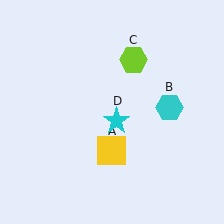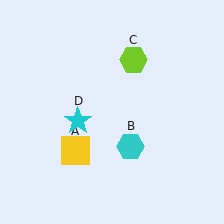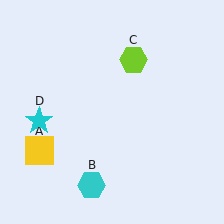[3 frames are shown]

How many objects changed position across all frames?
3 objects changed position: yellow square (object A), cyan hexagon (object B), cyan star (object D).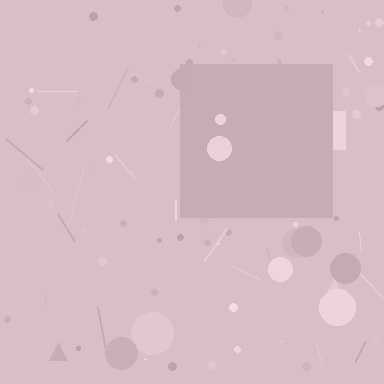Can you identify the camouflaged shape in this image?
The camouflaged shape is a square.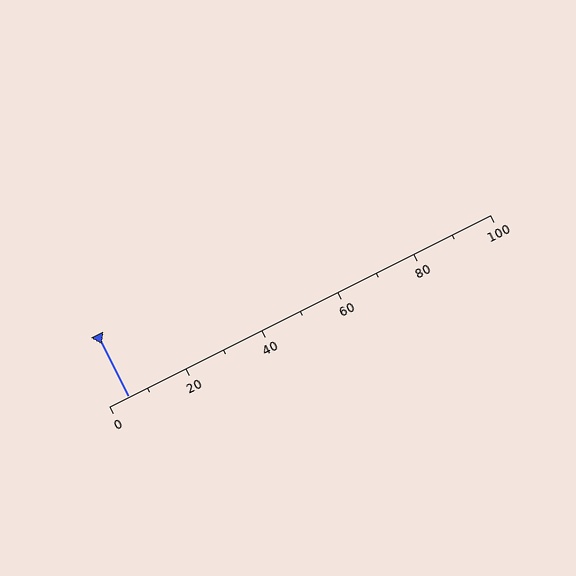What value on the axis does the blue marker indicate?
The marker indicates approximately 5.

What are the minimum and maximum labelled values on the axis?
The axis runs from 0 to 100.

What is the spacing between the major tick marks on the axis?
The major ticks are spaced 20 apart.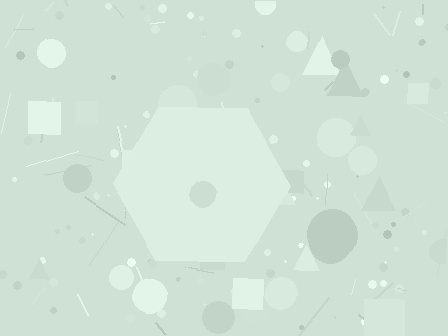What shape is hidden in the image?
A hexagon is hidden in the image.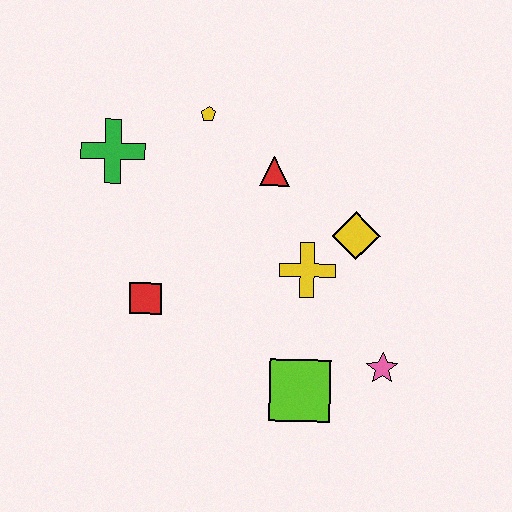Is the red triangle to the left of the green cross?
No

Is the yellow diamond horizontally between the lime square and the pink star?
Yes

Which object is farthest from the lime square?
The green cross is farthest from the lime square.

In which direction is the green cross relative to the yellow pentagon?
The green cross is to the left of the yellow pentagon.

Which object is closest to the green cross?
The yellow pentagon is closest to the green cross.